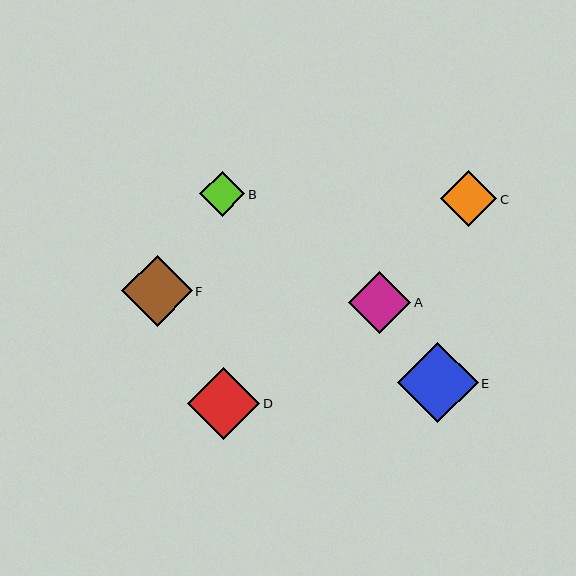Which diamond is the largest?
Diamond E is the largest with a size of approximately 81 pixels.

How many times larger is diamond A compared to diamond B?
Diamond A is approximately 1.4 times the size of diamond B.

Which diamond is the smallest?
Diamond B is the smallest with a size of approximately 45 pixels.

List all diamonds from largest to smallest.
From largest to smallest: E, D, F, A, C, B.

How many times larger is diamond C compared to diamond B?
Diamond C is approximately 1.2 times the size of diamond B.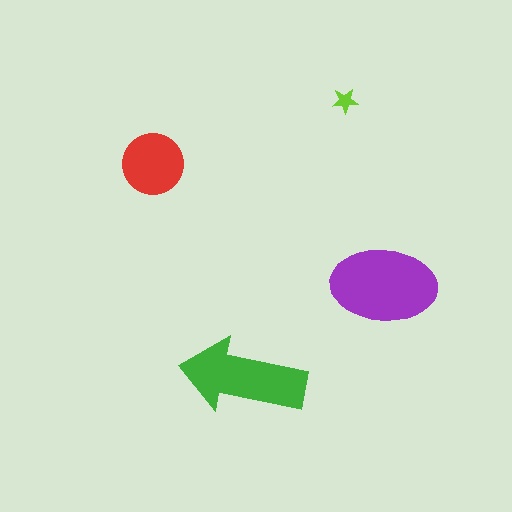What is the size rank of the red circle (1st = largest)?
3rd.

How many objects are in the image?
There are 4 objects in the image.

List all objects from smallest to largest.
The lime star, the red circle, the green arrow, the purple ellipse.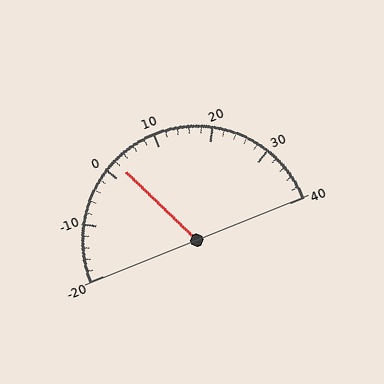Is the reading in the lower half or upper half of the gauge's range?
The reading is in the lower half of the range (-20 to 40).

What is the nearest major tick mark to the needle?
The nearest major tick mark is 0.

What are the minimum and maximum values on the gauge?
The gauge ranges from -20 to 40.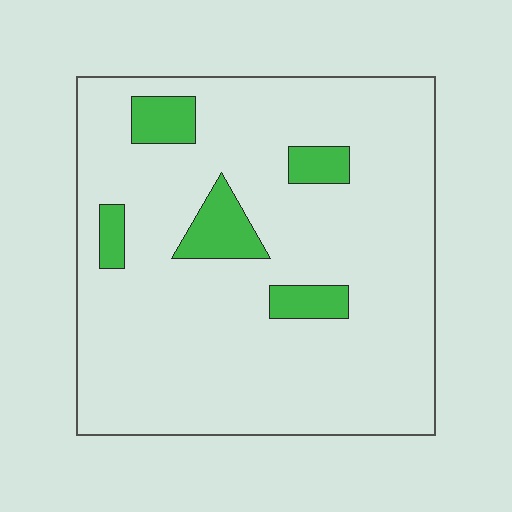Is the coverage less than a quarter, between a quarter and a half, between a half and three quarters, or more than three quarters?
Less than a quarter.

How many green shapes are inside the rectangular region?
5.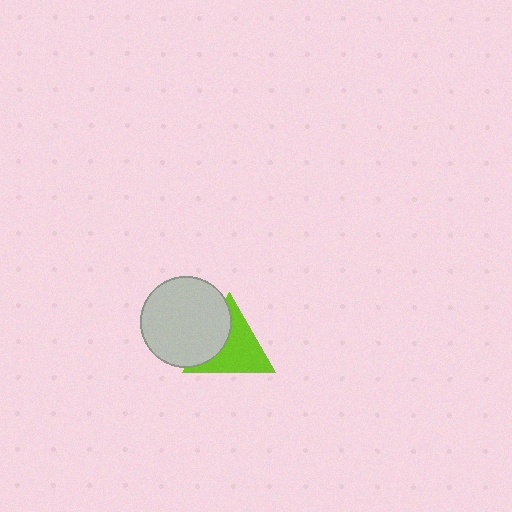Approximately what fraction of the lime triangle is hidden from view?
Roughly 35% of the lime triangle is hidden behind the light gray circle.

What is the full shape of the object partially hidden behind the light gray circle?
The partially hidden object is a lime triangle.